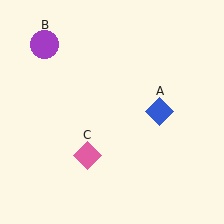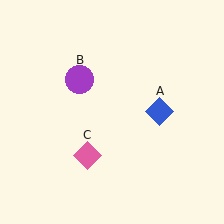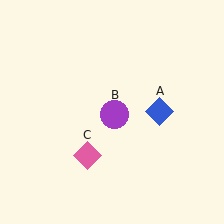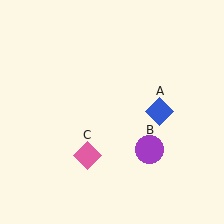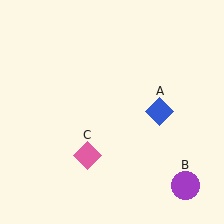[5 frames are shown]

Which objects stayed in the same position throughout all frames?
Blue diamond (object A) and pink diamond (object C) remained stationary.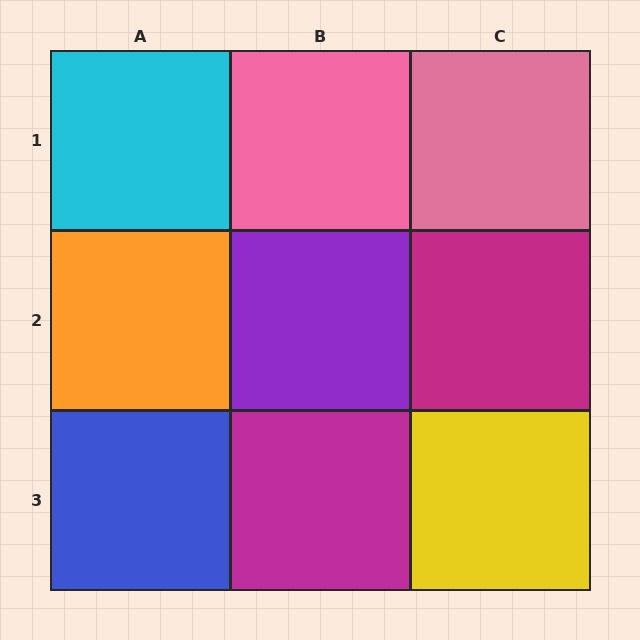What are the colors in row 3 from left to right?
Blue, magenta, yellow.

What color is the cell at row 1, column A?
Cyan.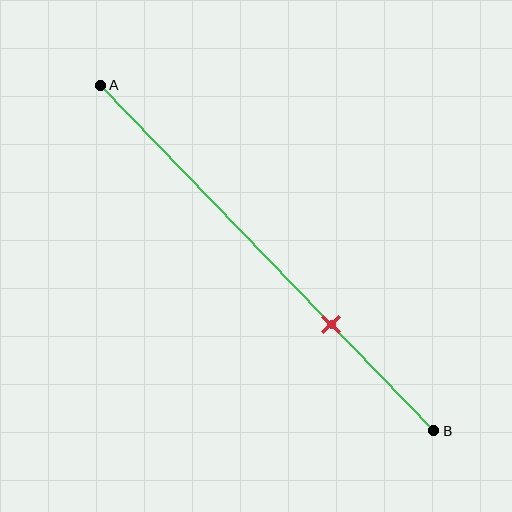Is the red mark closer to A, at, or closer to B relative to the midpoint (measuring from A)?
The red mark is closer to point B than the midpoint of segment AB.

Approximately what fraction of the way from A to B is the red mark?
The red mark is approximately 70% of the way from A to B.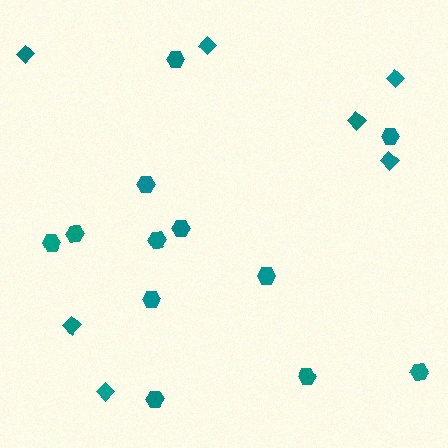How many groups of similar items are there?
There are 2 groups: one group of hexagons (12) and one group of diamonds (7).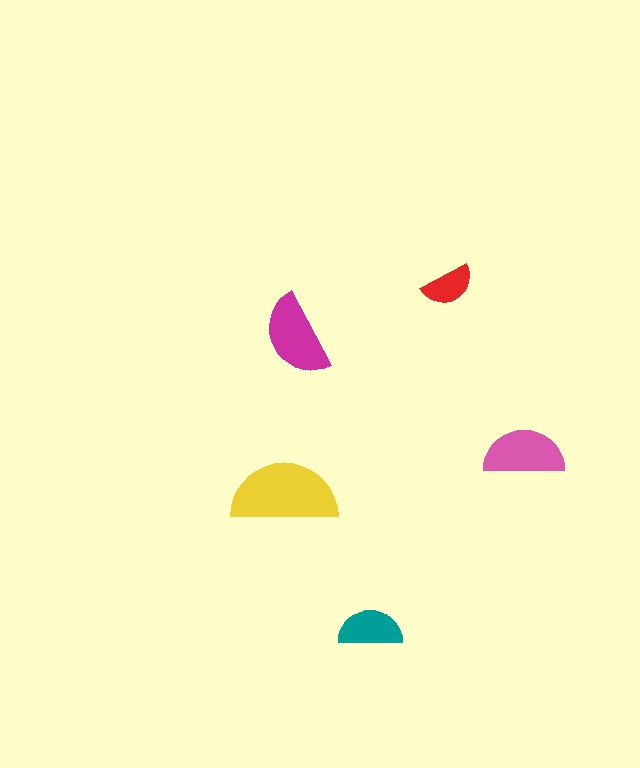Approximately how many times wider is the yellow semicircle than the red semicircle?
About 2 times wider.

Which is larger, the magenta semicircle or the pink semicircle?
The magenta one.